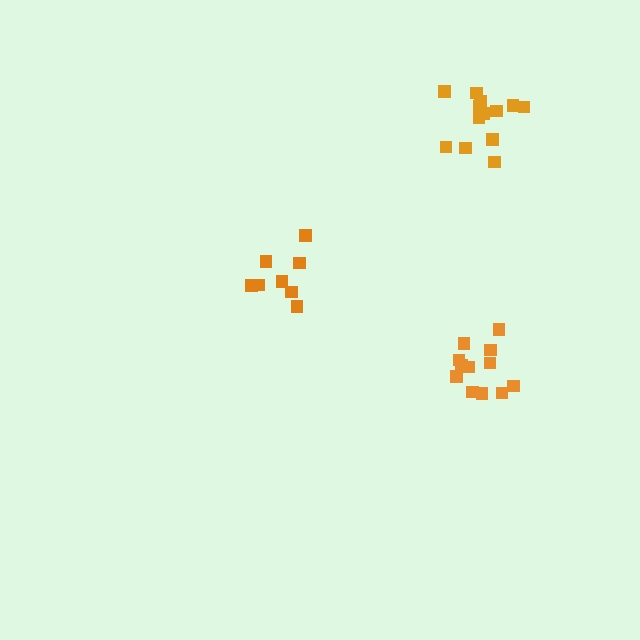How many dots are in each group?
Group 1: 8 dots, Group 2: 13 dots, Group 3: 12 dots (33 total).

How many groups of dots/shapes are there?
There are 3 groups.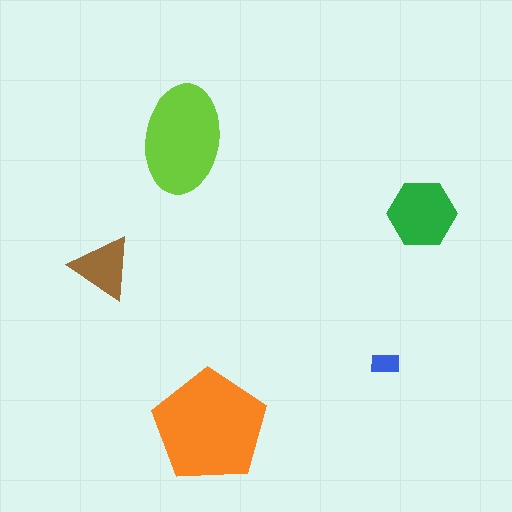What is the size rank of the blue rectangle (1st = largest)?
5th.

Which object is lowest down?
The orange pentagon is bottommost.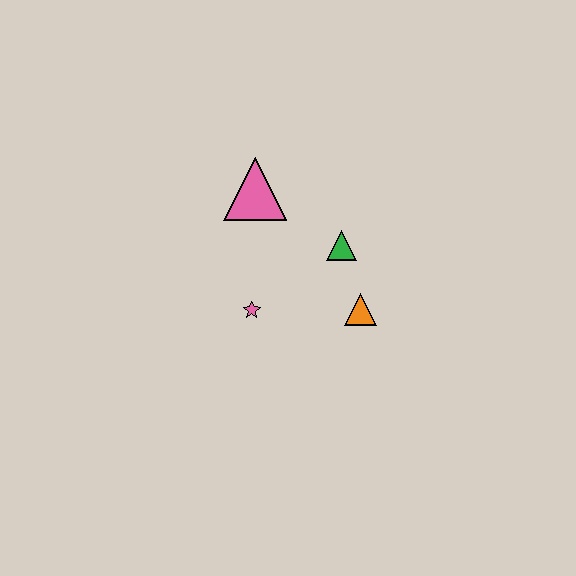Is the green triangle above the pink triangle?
No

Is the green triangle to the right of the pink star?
Yes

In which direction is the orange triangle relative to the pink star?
The orange triangle is to the right of the pink star.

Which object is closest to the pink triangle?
The green triangle is closest to the pink triangle.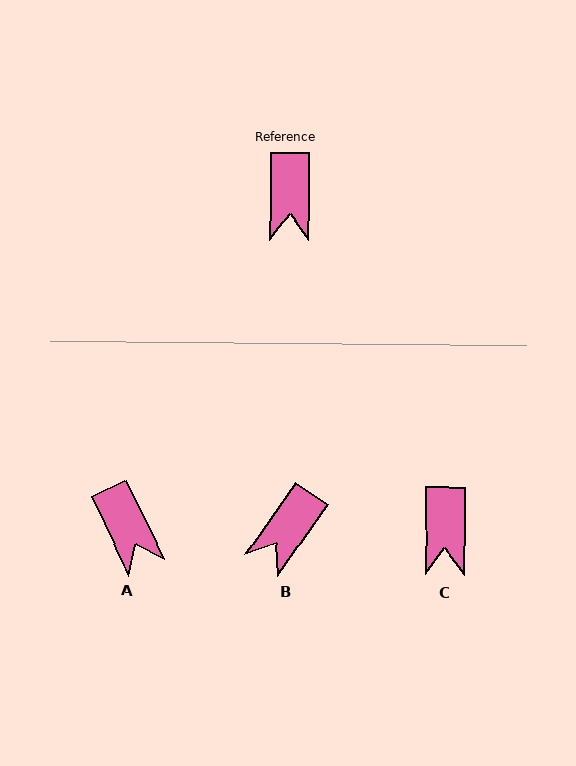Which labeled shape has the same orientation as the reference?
C.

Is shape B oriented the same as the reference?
No, it is off by about 35 degrees.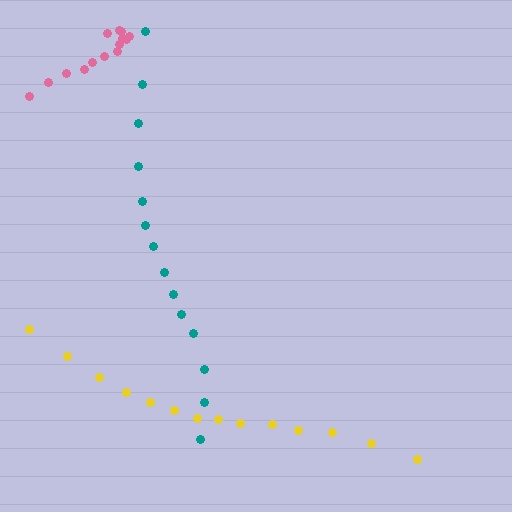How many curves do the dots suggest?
There are 3 distinct paths.